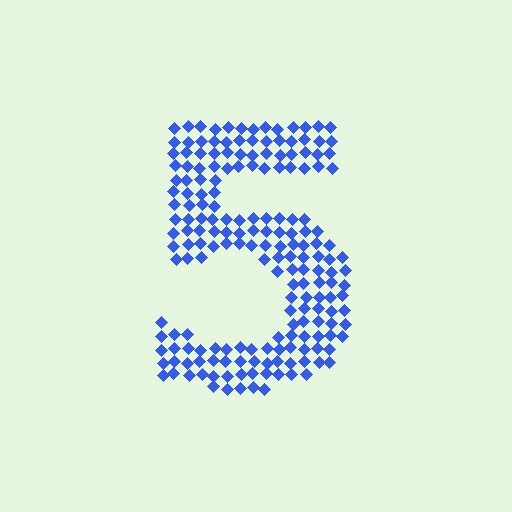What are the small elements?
The small elements are diamonds.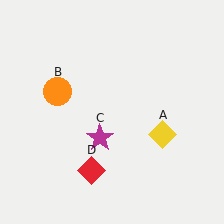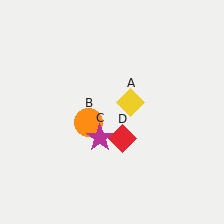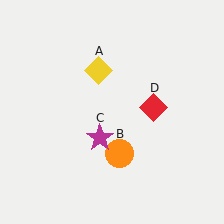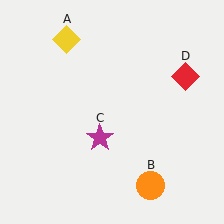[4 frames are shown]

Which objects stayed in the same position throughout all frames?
Magenta star (object C) remained stationary.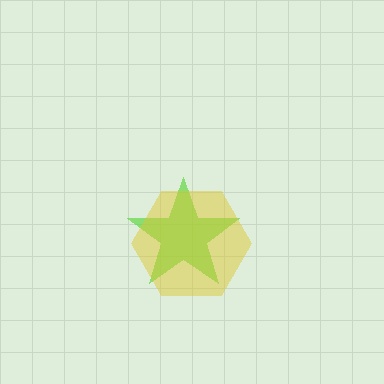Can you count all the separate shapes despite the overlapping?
Yes, there are 2 separate shapes.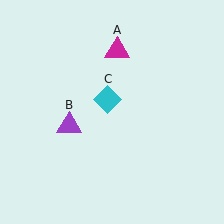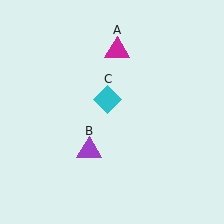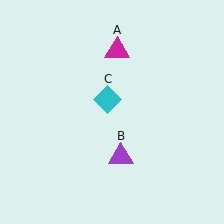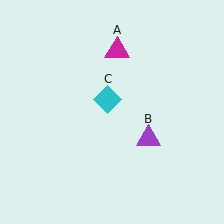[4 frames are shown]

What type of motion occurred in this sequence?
The purple triangle (object B) rotated counterclockwise around the center of the scene.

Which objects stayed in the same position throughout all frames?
Magenta triangle (object A) and cyan diamond (object C) remained stationary.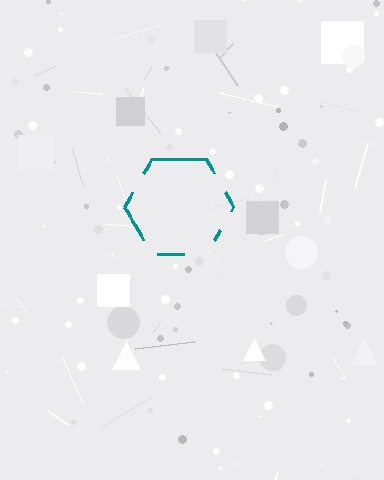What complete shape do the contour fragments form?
The contour fragments form a hexagon.